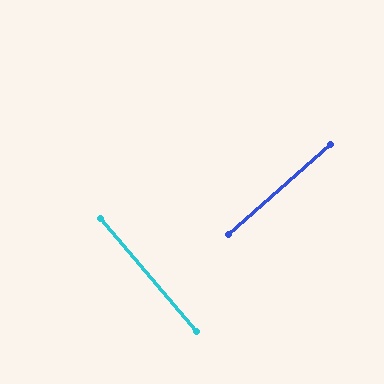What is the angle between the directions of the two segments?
Approximately 89 degrees.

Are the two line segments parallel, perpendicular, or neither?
Perpendicular — they meet at approximately 89°.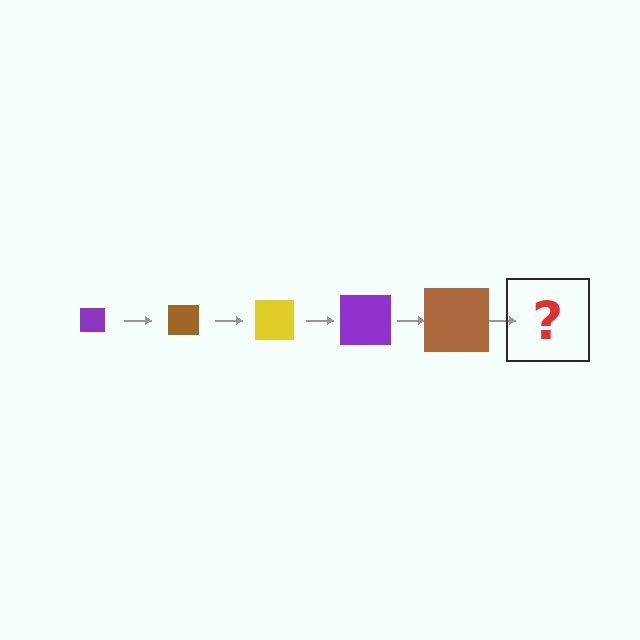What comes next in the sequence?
The next element should be a yellow square, larger than the previous one.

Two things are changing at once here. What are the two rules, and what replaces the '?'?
The two rules are that the square grows larger each step and the color cycles through purple, brown, and yellow. The '?' should be a yellow square, larger than the previous one.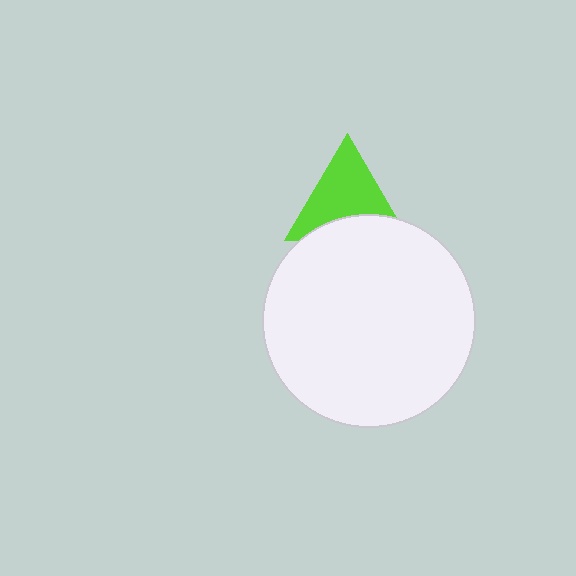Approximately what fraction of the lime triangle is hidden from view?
Roughly 32% of the lime triangle is hidden behind the white circle.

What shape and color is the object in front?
The object in front is a white circle.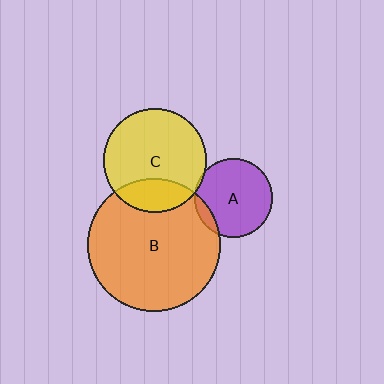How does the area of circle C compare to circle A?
Approximately 1.7 times.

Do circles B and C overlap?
Yes.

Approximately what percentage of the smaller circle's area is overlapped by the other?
Approximately 25%.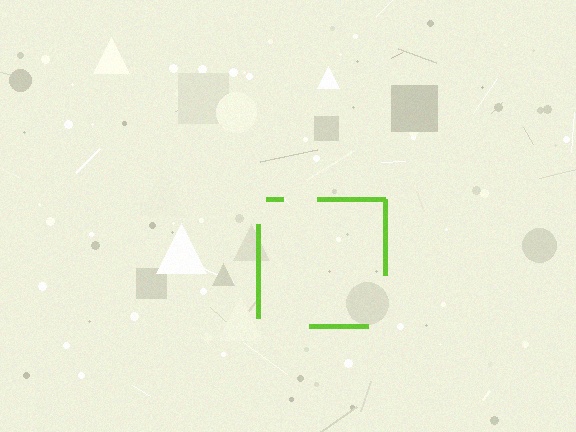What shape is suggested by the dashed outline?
The dashed outline suggests a square.